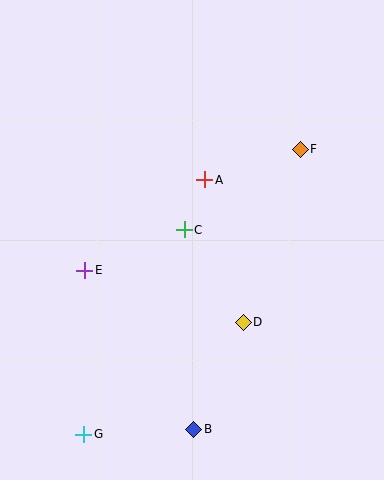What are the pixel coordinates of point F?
Point F is at (300, 149).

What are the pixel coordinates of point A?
Point A is at (205, 180).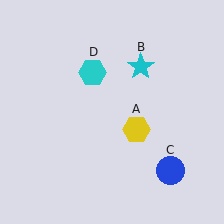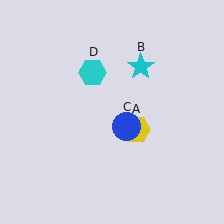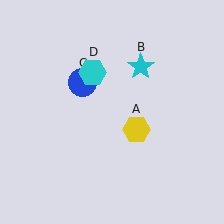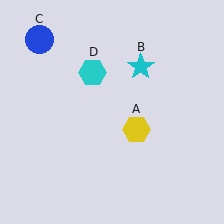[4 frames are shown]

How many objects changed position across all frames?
1 object changed position: blue circle (object C).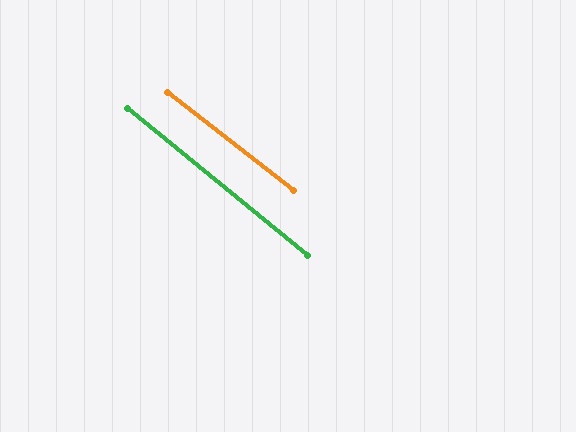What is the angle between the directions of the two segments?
Approximately 1 degree.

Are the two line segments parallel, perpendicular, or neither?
Parallel — their directions differ by only 1.2°.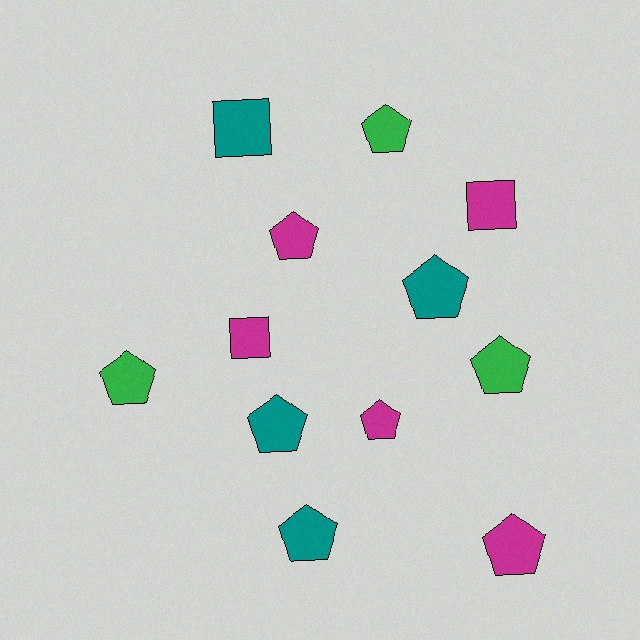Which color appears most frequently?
Magenta, with 5 objects.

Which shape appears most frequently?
Pentagon, with 9 objects.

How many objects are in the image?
There are 12 objects.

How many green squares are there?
There are no green squares.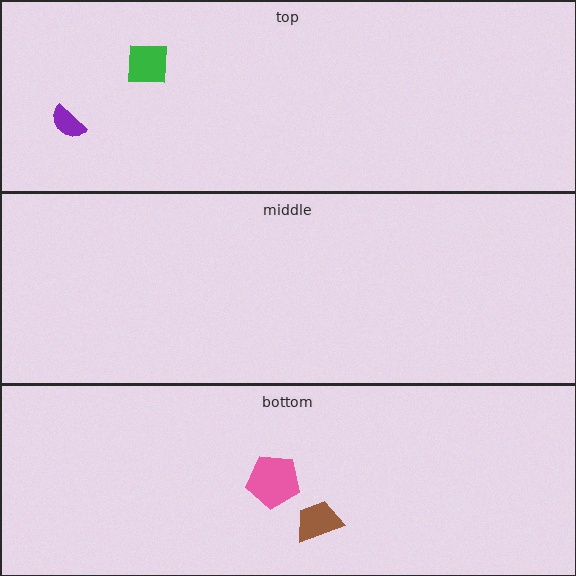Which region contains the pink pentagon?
The bottom region.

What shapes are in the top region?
The purple semicircle, the green square.